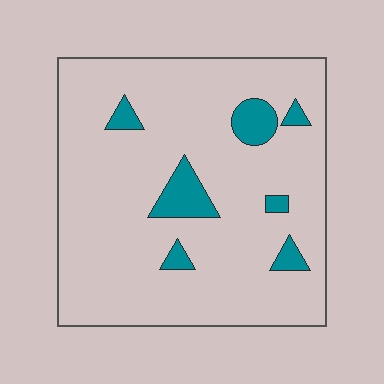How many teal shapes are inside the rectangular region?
7.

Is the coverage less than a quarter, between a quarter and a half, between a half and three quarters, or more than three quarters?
Less than a quarter.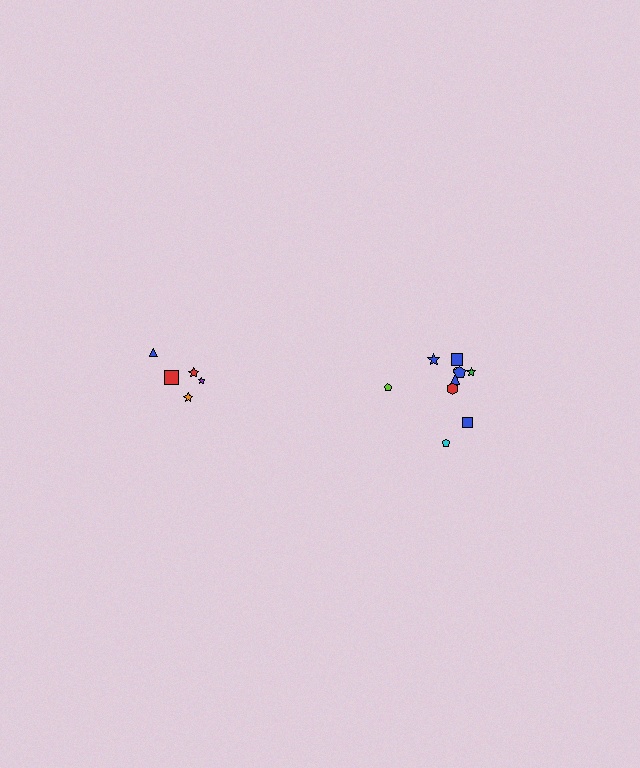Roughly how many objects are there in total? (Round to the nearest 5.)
Roughly 15 objects in total.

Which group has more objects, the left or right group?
The right group.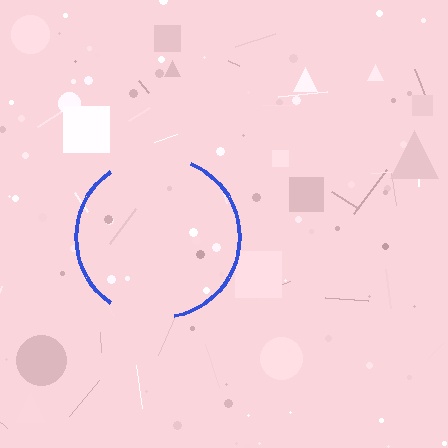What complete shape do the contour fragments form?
The contour fragments form a circle.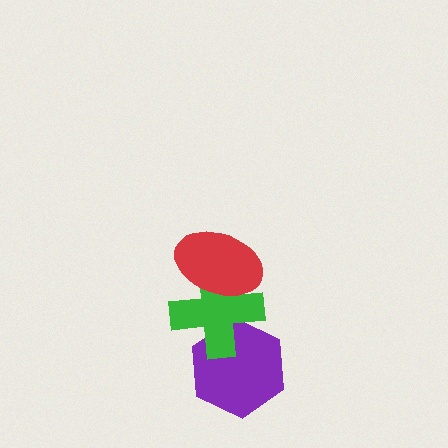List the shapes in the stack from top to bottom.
From top to bottom: the red ellipse, the green cross, the purple hexagon.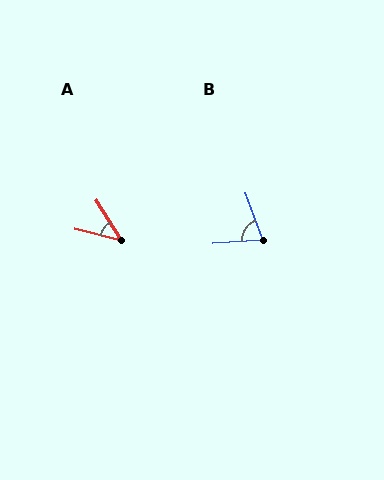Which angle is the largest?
B, at approximately 73 degrees.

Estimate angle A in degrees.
Approximately 44 degrees.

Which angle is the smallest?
A, at approximately 44 degrees.